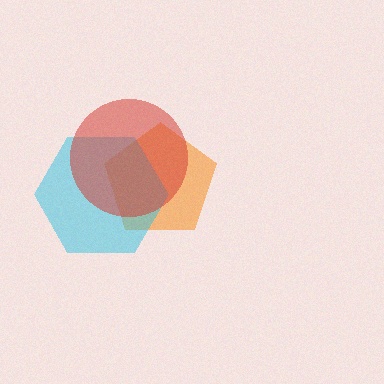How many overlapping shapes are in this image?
There are 3 overlapping shapes in the image.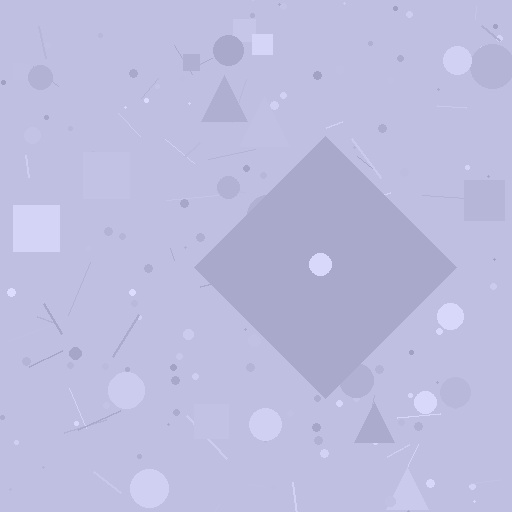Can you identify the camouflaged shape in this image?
The camouflaged shape is a diamond.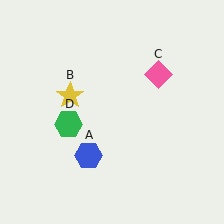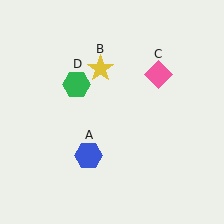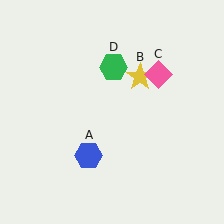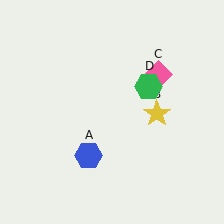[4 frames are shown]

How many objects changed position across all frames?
2 objects changed position: yellow star (object B), green hexagon (object D).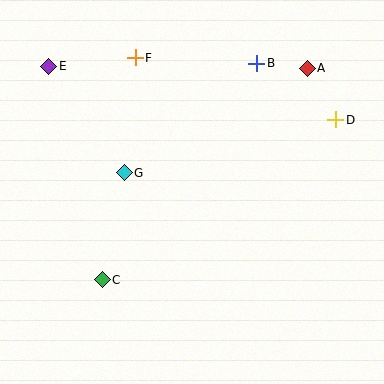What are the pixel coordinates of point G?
Point G is at (124, 173).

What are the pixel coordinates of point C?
Point C is at (102, 280).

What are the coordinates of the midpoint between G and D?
The midpoint between G and D is at (230, 146).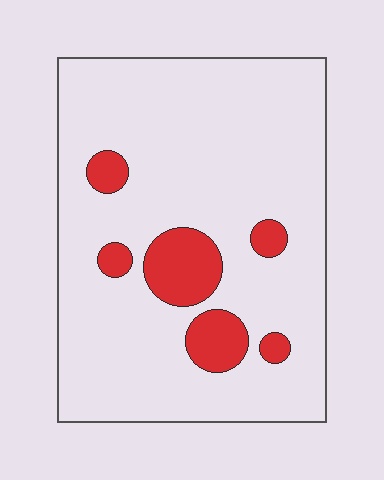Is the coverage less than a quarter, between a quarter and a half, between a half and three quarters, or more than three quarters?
Less than a quarter.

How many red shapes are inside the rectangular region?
6.